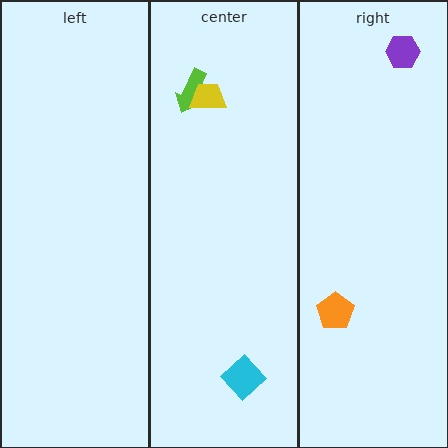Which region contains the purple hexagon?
The right region.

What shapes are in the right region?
The purple hexagon, the orange pentagon.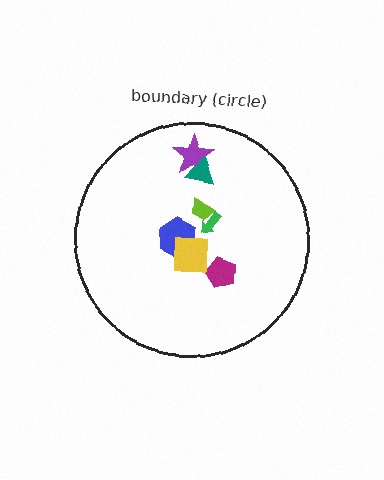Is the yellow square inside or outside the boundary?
Inside.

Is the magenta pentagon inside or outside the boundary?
Inside.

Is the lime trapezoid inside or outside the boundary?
Inside.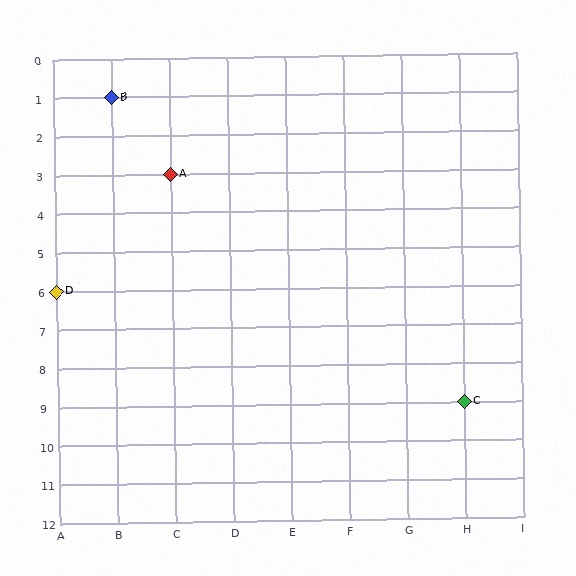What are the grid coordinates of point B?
Point B is at grid coordinates (B, 1).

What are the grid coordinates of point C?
Point C is at grid coordinates (H, 9).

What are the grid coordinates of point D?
Point D is at grid coordinates (A, 6).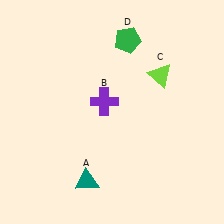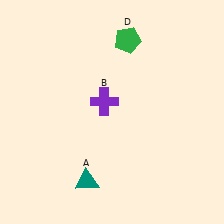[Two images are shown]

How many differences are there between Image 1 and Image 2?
There is 1 difference between the two images.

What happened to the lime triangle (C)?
The lime triangle (C) was removed in Image 2. It was in the top-right area of Image 1.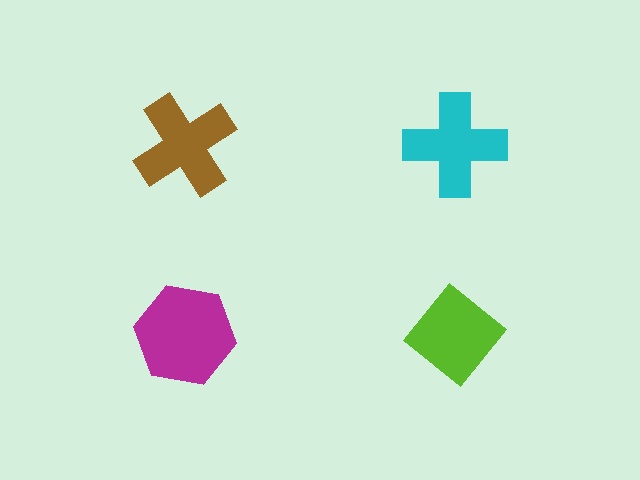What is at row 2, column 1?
A magenta hexagon.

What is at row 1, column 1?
A brown cross.